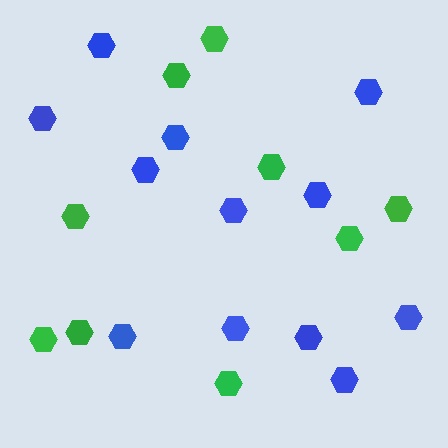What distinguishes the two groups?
There are 2 groups: one group of green hexagons (9) and one group of blue hexagons (12).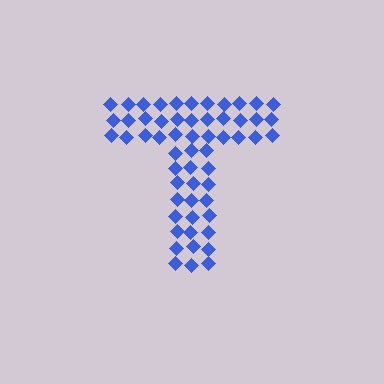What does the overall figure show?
The overall figure shows the letter T.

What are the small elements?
The small elements are diamonds.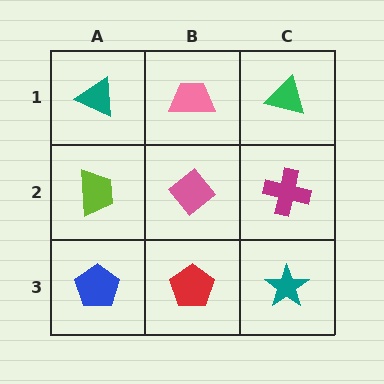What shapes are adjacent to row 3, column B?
A pink diamond (row 2, column B), a blue pentagon (row 3, column A), a teal star (row 3, column C).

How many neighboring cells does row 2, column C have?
3.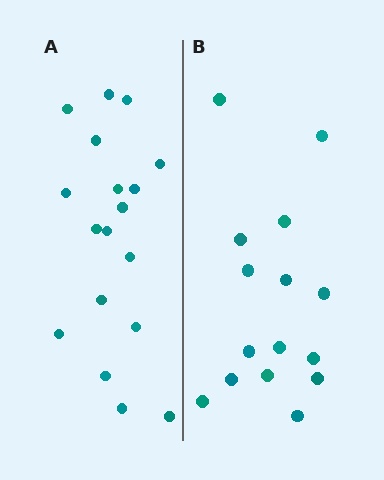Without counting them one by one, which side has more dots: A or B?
Region A (the left region) has more dots.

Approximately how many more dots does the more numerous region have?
Region A has just a few more — roughly 2 or 3 more dots than region B.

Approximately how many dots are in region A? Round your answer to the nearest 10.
About 20 dots. (The exact count is 18, which rounds to 20.)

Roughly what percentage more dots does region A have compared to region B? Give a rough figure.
About 20% more.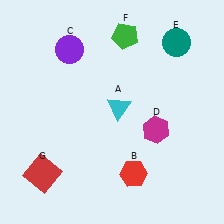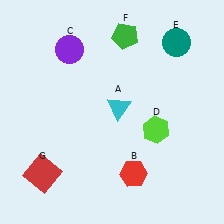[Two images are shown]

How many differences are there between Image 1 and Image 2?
There is 1 difference between the two images.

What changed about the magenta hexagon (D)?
In Image 1, D is magenta. In Image 2, it changed to lime.